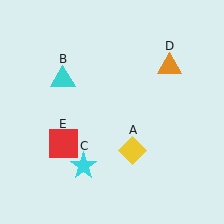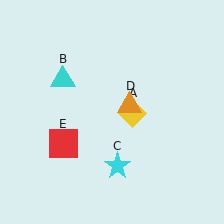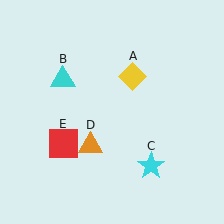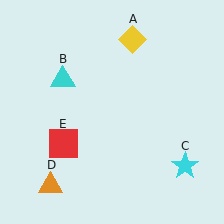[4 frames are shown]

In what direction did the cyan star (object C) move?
The cyan star (object C) moved right.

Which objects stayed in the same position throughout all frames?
Cyan triangle (object B) and red square (object E) remained stationary.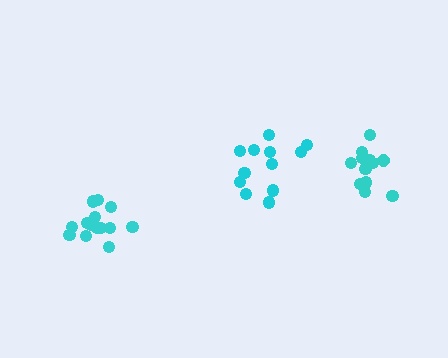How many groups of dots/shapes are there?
There are 3 groups.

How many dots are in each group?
Group 1: 12 dots, Group 2: 12 dots, Group 3: 15 dots (39 total).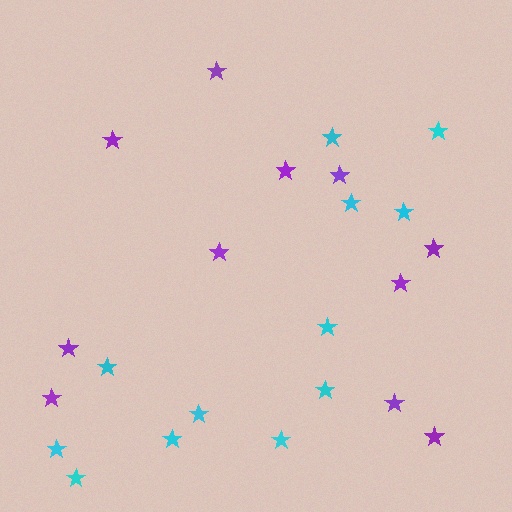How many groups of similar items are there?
There are 2 groups: one group of purple stars (11) and one group of cyan stars (12).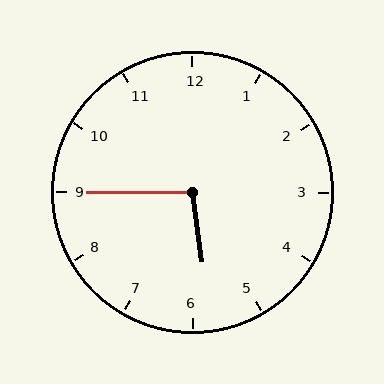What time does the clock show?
5:45.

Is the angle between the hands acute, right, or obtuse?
It is obtuse.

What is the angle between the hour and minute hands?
Approximately 98 degrees.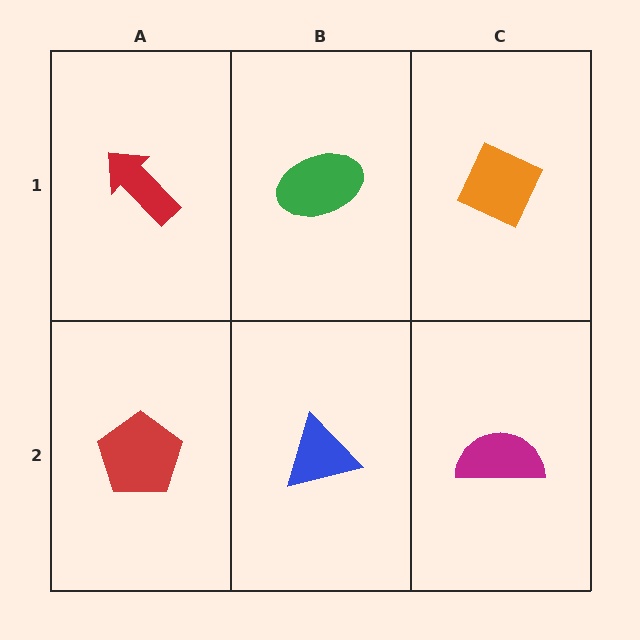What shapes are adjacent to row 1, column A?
A red pentagon (row 2, column A), a green ellipse (row 1, column B).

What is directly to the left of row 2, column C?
A blue triangle.